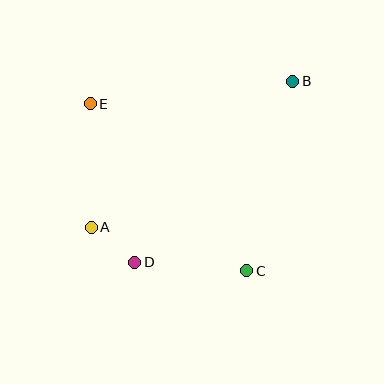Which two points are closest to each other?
Points A and D are closest to each other.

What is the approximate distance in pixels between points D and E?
The distance between D and E is approximately 164 pixels.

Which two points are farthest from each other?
Points A and B are farthest from each other.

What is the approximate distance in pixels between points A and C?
The distance between A and C is approximately 161 pixels.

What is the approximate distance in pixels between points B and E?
The distance between B and E is approximately 204 pixels.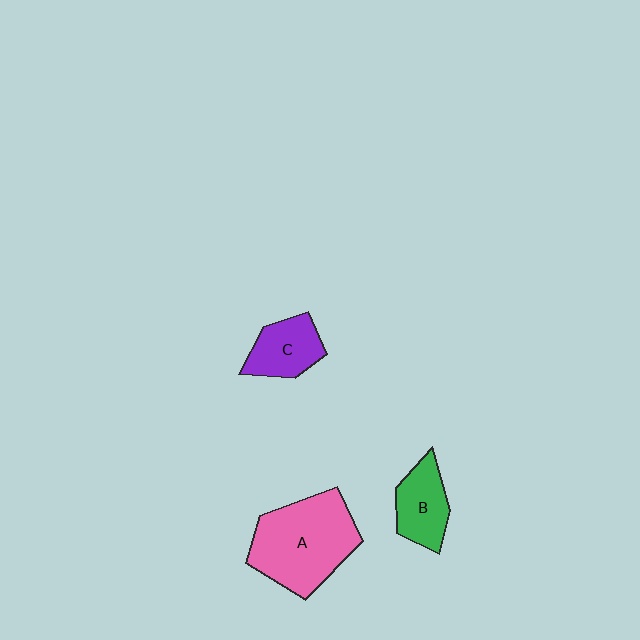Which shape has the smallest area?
Shape C (purple).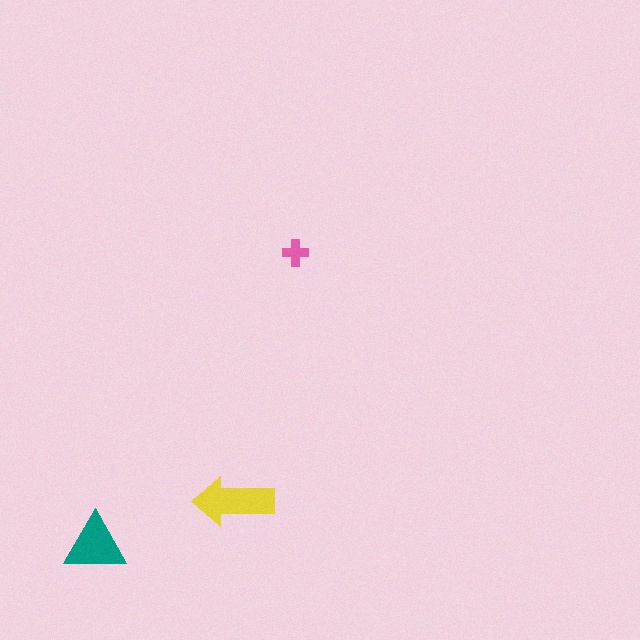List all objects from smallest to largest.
The pink cross, the teal triangle, the yellow arrow.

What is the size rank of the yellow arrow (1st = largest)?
1st.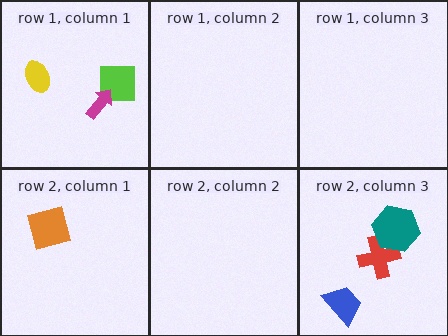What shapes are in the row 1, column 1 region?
The yellow ellipse, the lime square, the magenta arrow.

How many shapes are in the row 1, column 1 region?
3.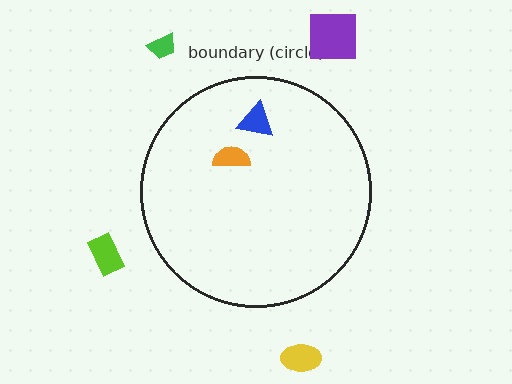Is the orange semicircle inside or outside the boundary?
Inside.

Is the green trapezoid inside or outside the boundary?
Outside.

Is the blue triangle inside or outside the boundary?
Inside.